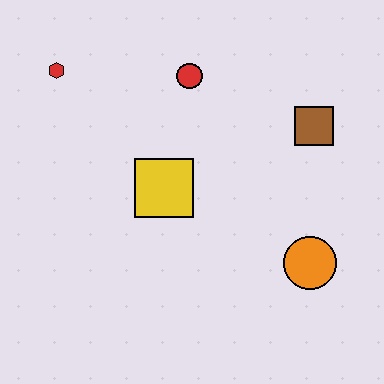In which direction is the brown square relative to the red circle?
The brown square is to the right of the red circle.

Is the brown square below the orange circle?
No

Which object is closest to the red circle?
The yellow square is closest to the red circle.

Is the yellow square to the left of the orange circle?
Yes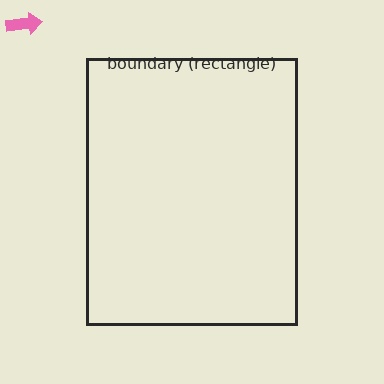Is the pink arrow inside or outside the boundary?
Outside.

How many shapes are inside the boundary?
0 inside, 1 outside.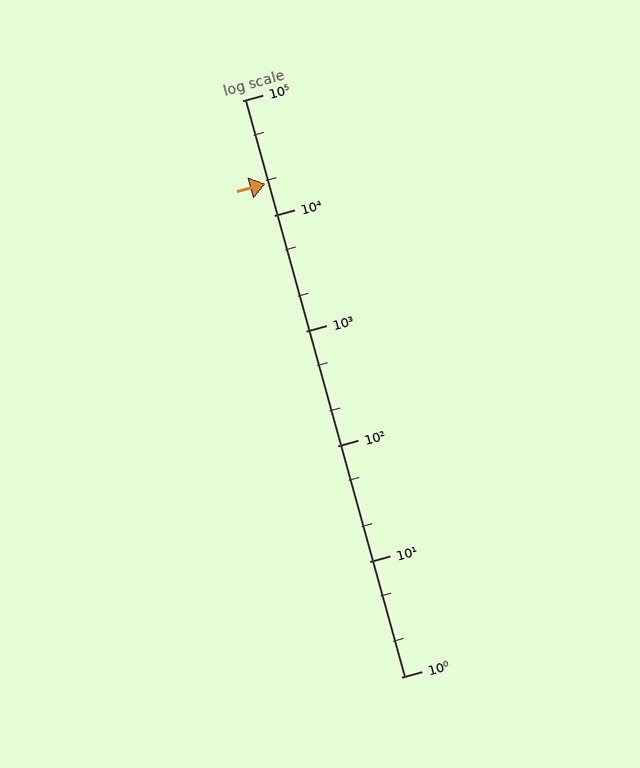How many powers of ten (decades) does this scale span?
The scale spans 5 decades, from 1 to 100000.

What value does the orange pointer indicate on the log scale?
The pointer indicates approximately 19000.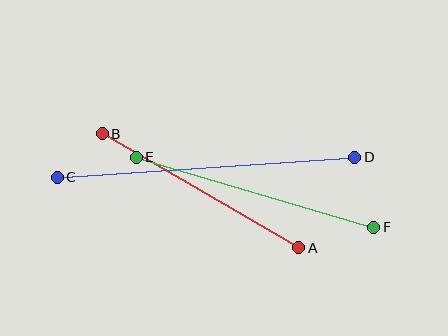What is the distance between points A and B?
The distance is approximately 227 pixels.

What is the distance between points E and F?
The distance is approximately 248 pixels.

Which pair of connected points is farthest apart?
Points C and D are farthest apart.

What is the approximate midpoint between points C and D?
The midpoint is at approximately (206, 167) pixels.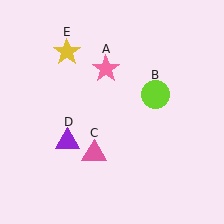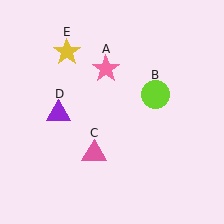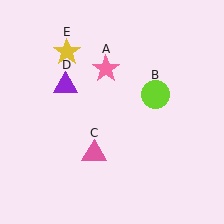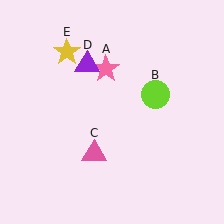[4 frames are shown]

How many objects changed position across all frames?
1 object changed position: purple triangle (object D).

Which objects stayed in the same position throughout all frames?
Pink star (object A) and lime circle (object B) and pink triangle (object C) and yellow star (object E) remained stationary.